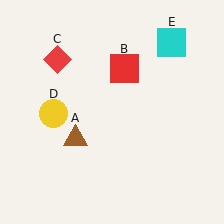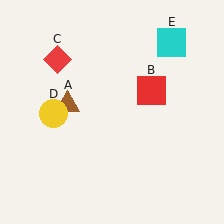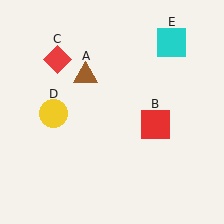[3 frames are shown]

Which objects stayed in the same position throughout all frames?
Red diamond (object C) and yellow circle (object D) and cyan square (object E) remained stationary.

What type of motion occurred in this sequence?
The brown triangle (object A), red square (object B) rotated clockwise around the center of the scene.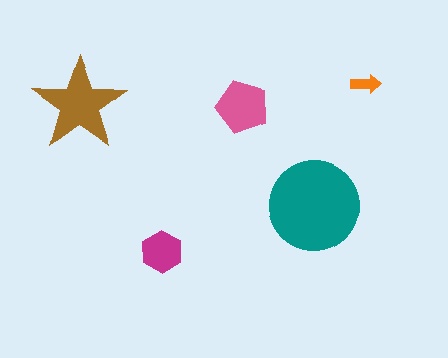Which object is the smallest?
The orange arrow.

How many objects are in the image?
There are 5 objects in the image.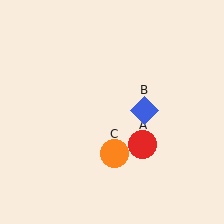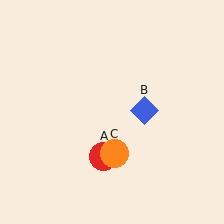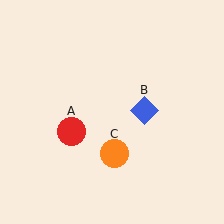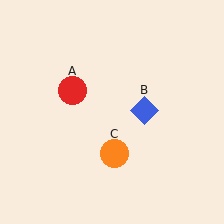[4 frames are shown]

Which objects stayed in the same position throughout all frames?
Blue diamond (object B) and orange circle (object C) remained stationary.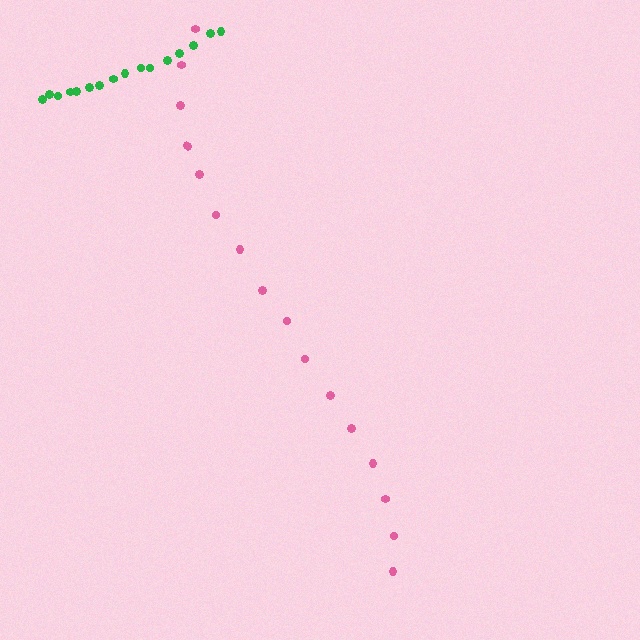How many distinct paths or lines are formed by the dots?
There are 2 distinct paths.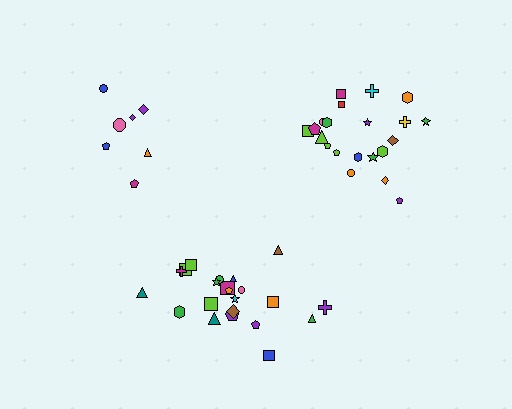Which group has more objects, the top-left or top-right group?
The top-right group.